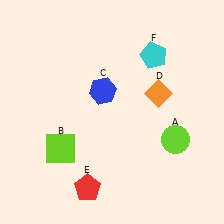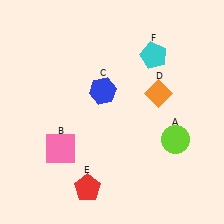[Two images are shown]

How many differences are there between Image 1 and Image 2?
There is 1 difference between the two images.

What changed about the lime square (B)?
In Image 1, B is lime. In Image 2, it changed to pink.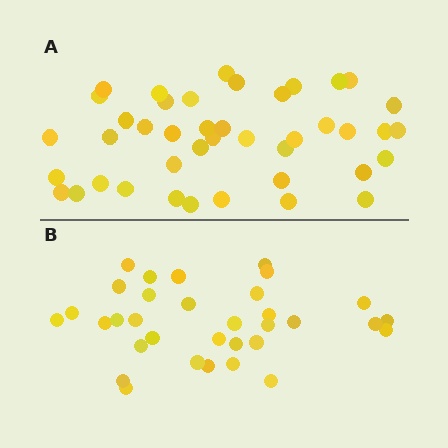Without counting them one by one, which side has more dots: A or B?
Region A (the top region) has more dots.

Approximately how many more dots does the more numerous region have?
Region A has roughly 8 or so more dots than region B.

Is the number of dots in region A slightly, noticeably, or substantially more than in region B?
Region A has noticeably more, but not dramatically so. The ratio is roughly 1.3 to 1.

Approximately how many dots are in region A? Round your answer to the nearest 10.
About 40 dots. (The exact count is 42, which rounds to 40.)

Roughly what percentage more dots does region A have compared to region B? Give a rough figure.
About 25% more.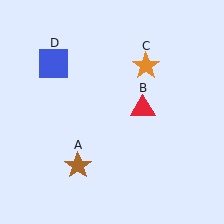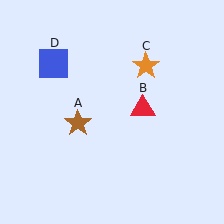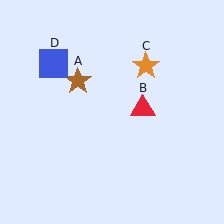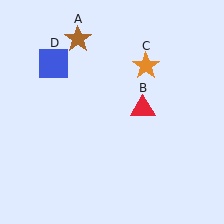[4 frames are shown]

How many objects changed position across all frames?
1 object changed position: brown star (object A).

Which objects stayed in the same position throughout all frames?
Red triangle (object B) and orange star (object C) and blue square (object D) remained stationary.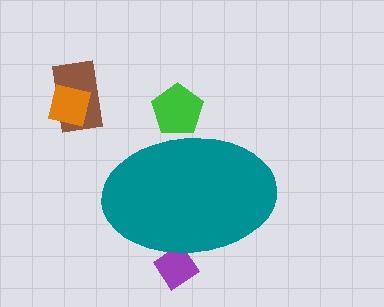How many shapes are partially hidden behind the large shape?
2 shapes are partially hidden.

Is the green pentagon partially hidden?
Yes, the green pentagon is partially hidden behind the teal ellipse.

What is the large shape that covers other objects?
A teal ellipse.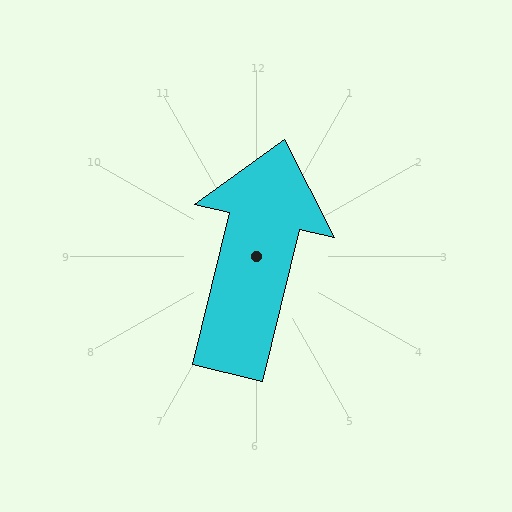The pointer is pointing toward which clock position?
Roughly 12 o'clock.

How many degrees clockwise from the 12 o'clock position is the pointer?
Approximately 14 degrees.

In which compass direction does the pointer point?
North.